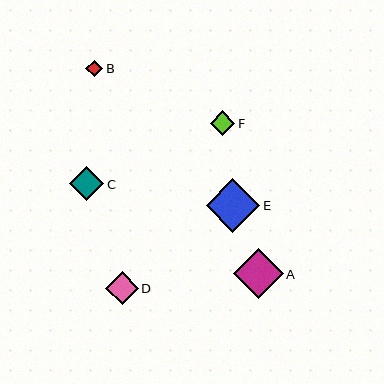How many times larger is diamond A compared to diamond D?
Diamond A is approximately 1.6 times the size of diamond D.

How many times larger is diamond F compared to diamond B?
Diamond F is approximately 1.5 times the size of diamond B.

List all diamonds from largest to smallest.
From largest to smallest: E, A, C, D, F, B.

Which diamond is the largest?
Diamond E is the largest with a size of approximately 54 pixels.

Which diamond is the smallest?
Diamond B is the smallest with a size of approximately 17 pixels.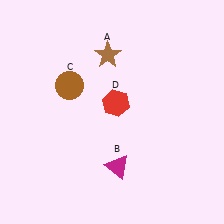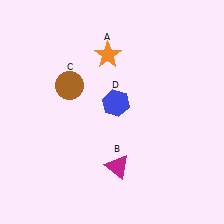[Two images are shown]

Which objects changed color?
A changed from brown to orange. D changed from red to blue.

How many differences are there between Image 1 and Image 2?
There are 2 differences between the two images.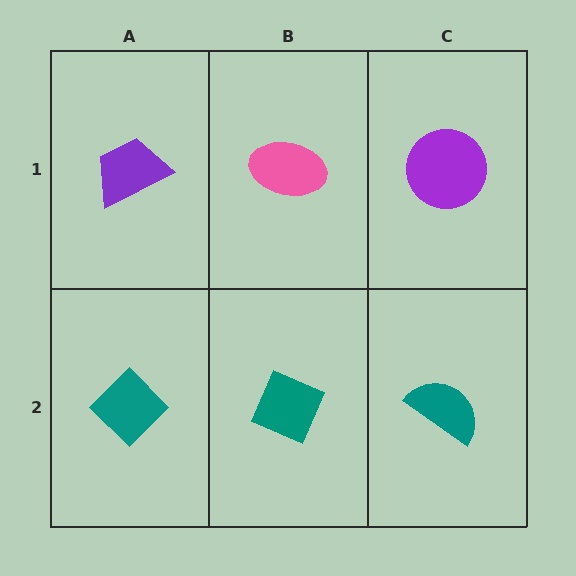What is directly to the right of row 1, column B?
A purple circle.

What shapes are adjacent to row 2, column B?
A pink ellipse (row 1, column B), a teal diamond (row 2, column A), a teal semicircle (row 2, column C).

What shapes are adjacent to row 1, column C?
A teal semicircle (row 2, column C), a pink ellipse (row 1, column B).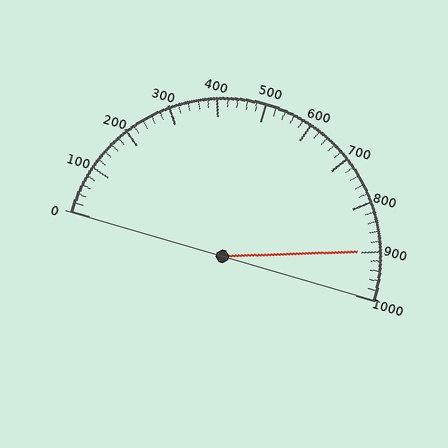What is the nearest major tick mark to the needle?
The nearest major tick mark is 900.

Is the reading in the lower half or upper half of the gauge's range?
The reading is in the upper half of the range (0 to 1000).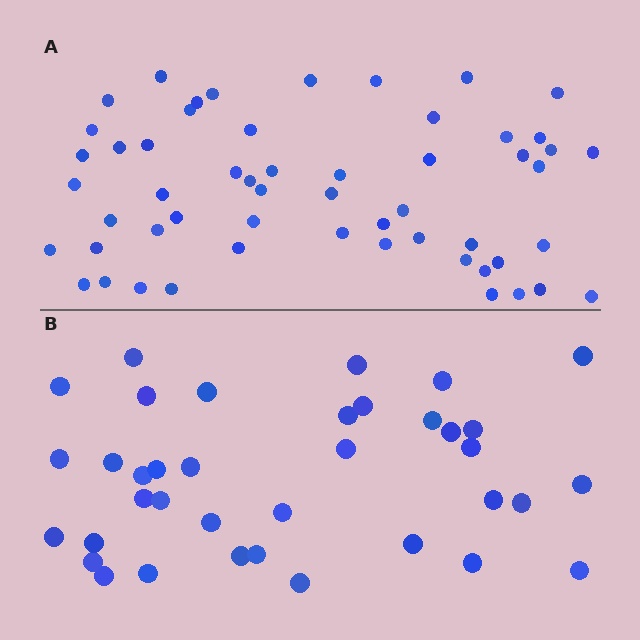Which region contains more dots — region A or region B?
Region A (the top region) has more dots.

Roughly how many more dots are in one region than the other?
Region A has approximately 20 more dots than region B.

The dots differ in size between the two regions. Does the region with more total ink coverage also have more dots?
No. Region B has more total ink coverage because its dots are larger, but region A actually contains more individual dots. Total area can be misleading — the number of items is what matters here.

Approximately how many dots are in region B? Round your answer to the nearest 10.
About 40 dots. (The exact count is 37, which rounds to 40.)